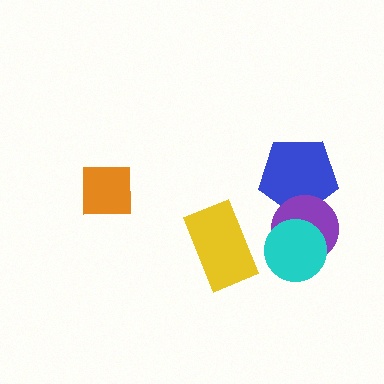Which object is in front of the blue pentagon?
The purple circle is in front of the blue pentagon.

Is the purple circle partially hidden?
Yes, it is partially covered by another shape.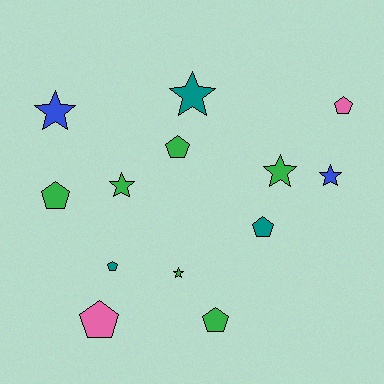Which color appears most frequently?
Green, with 6 objects.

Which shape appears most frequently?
Pentagon, with 7 objects.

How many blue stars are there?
There are 2 blue stars.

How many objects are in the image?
There are 13 objects.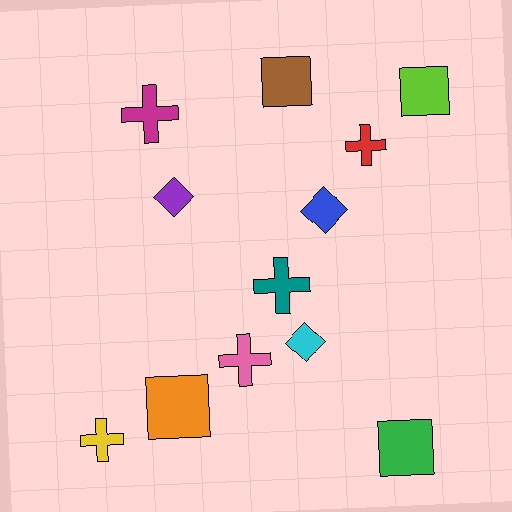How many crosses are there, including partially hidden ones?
There are 5 crosses.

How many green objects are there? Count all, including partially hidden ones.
There is 1 green object.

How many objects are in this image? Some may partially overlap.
There are 12 objects.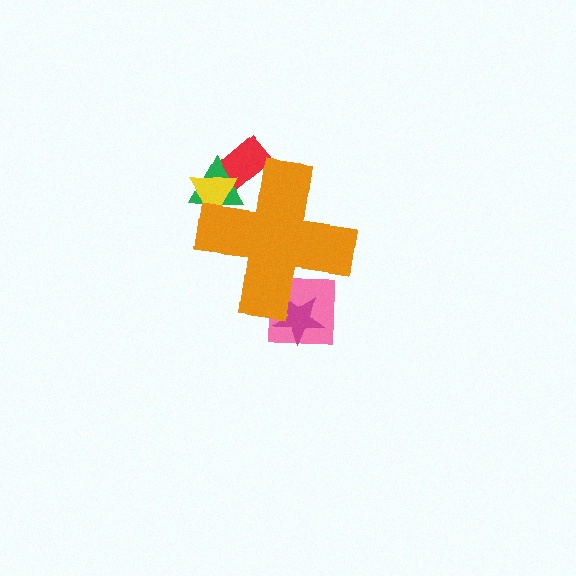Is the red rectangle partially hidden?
Yes, the red rectangle is partially hidden behind the orange cross.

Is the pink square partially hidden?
Yes, the pink square is partially hidden behind the orange cross.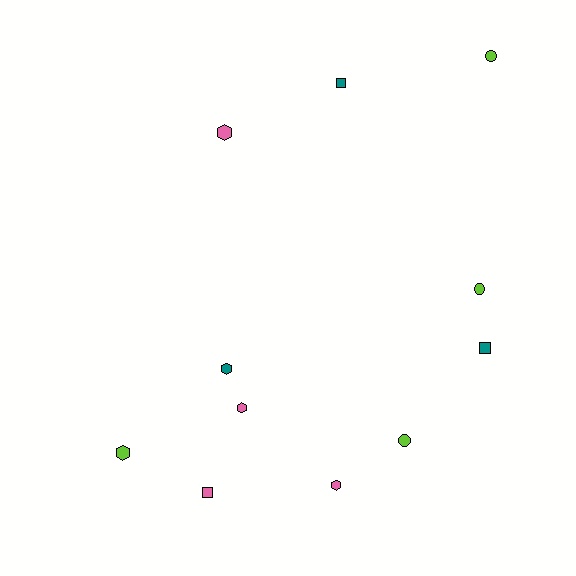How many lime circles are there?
There are 3 lime circles.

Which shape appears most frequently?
Hexagon, with 5 objects.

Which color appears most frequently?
Pink, with 4 objects.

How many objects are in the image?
There are 11 objects.